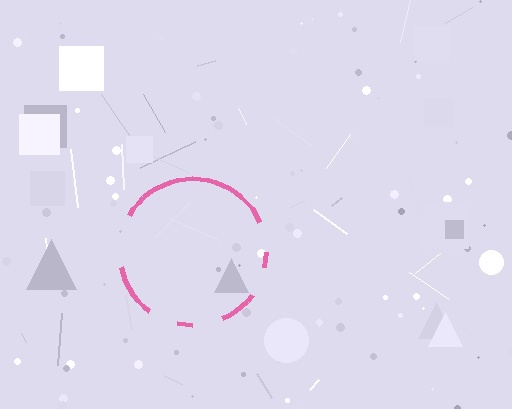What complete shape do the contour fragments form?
The contour fragments form a circle.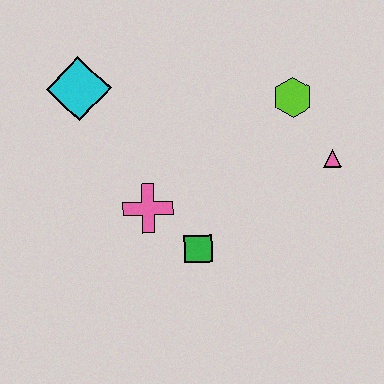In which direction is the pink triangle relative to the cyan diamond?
The pink triangle is to the right of the cyan diamond.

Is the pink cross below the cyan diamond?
Yes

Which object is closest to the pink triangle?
The lime hexagon is closest to the pink triangle.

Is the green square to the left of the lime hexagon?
Yes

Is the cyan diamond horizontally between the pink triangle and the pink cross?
No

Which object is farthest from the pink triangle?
The cyan diamond is farthest from the pink triangle.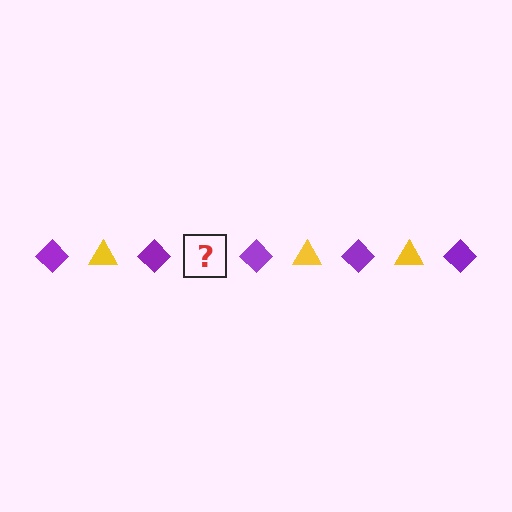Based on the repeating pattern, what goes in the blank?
The blank should be a yellow triangle.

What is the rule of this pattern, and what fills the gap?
The rule is that the pattern alternates between purple diamond and yellow triangle. The gap should be filled with a yellow triangle.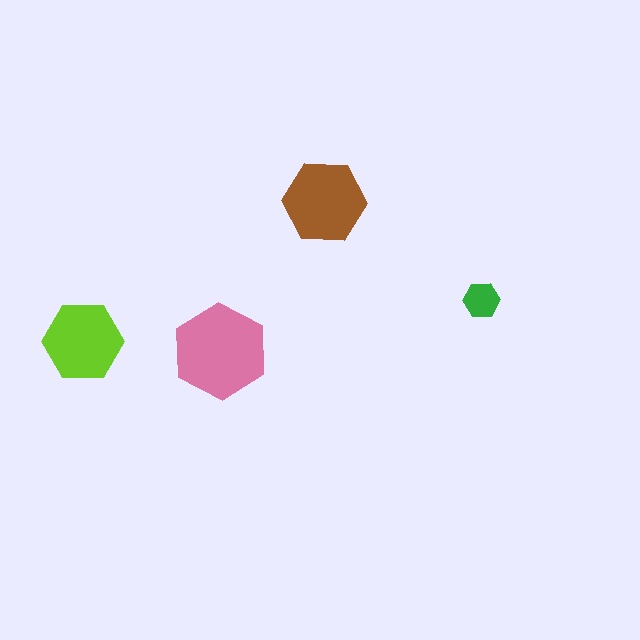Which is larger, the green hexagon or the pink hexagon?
The pink one.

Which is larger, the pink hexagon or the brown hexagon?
The pink one.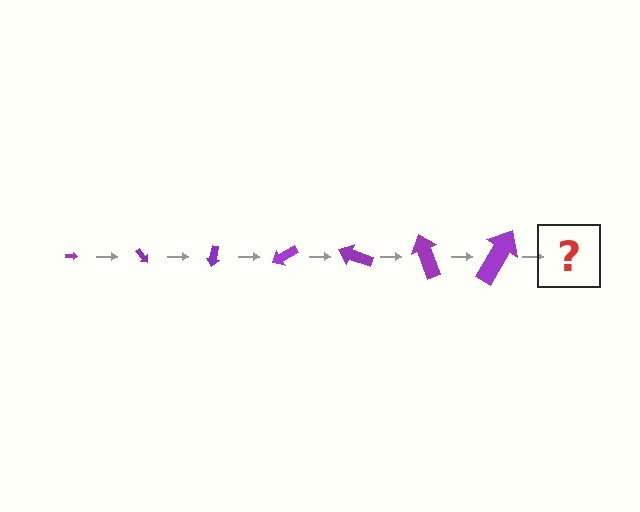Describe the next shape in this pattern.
It should be an arrow, larger than the previous one and rotated 350 degrees from the start.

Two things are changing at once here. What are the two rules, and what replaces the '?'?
The two rules are that the arrow grows larger each step and it rotates 50 degrees each step. The '?' should be an arrow, larger than the previous one and rotated 350 degrees from the start.